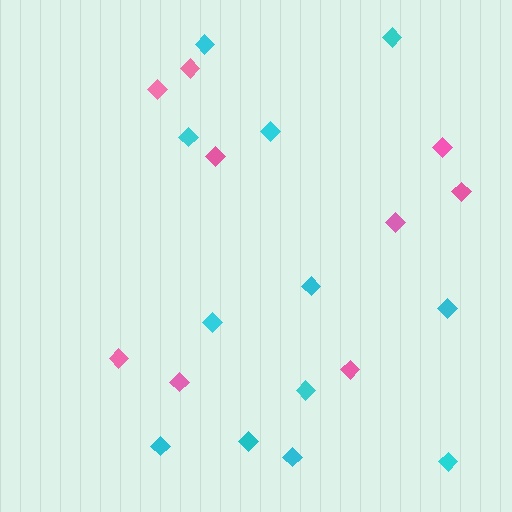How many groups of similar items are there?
There are 2 groups: one group of cyan diamonds (12) and one group of pink diamonds (9).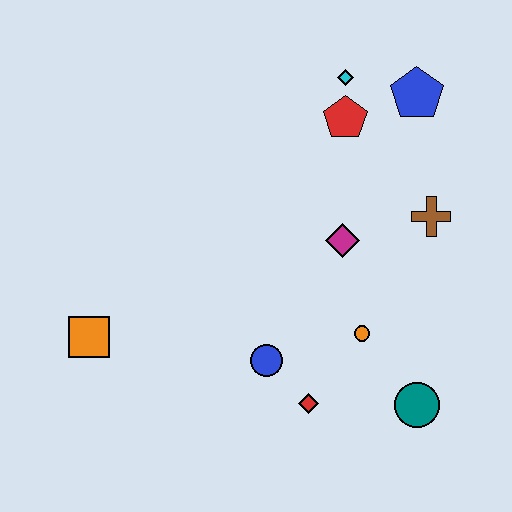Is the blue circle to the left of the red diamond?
Yes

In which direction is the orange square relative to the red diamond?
The orange square is to the left of the red diamond.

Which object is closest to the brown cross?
The magenta diamond is closest to the brown cross.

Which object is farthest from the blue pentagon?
The orange square is farthest from the blue pentagon.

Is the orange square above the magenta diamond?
No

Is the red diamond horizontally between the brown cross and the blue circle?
Yes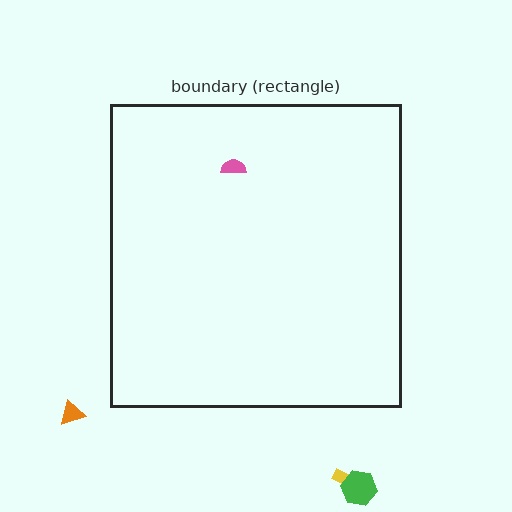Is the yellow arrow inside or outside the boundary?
Outside.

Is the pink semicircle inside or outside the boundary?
Inside.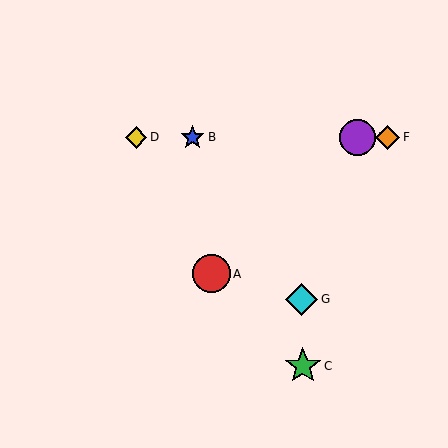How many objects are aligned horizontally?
4 objects (B, D, E, F) are aligned horizontally.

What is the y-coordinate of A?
Object A is at y≈274.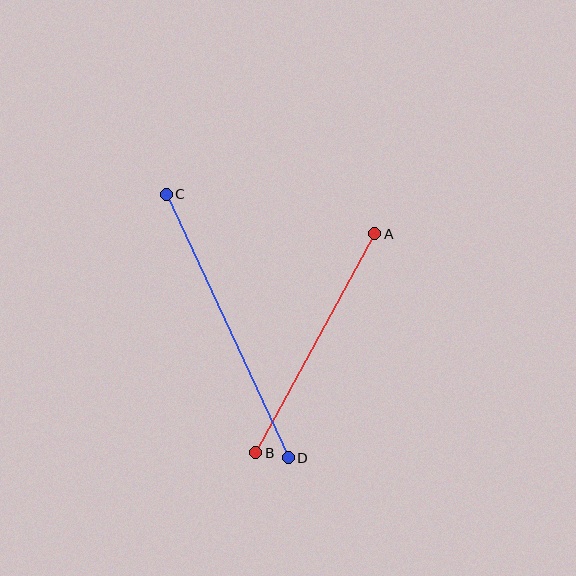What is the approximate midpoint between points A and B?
The midpoint is at approximately (315, 343) pixels.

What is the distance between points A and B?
The distance is approximately 249 pixels.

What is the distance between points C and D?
The distance is approximately 290 pixels.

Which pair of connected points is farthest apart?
Points C and D are farthest apart.